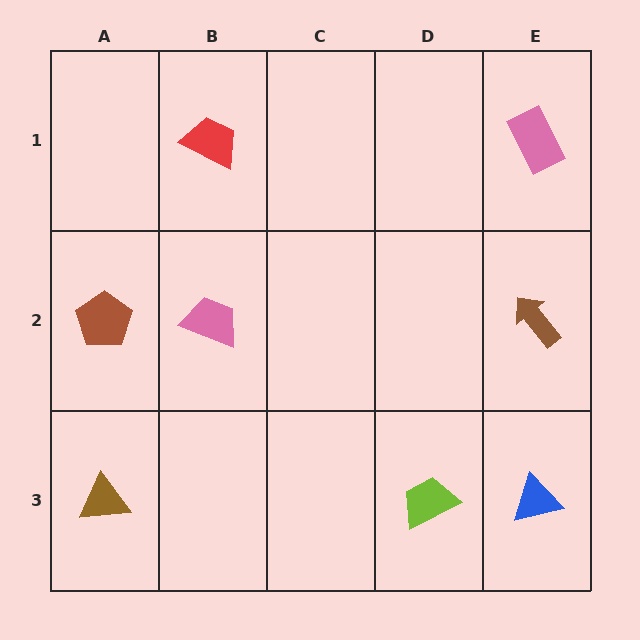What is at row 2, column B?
A pink trapezoid.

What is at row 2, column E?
A brown arrow.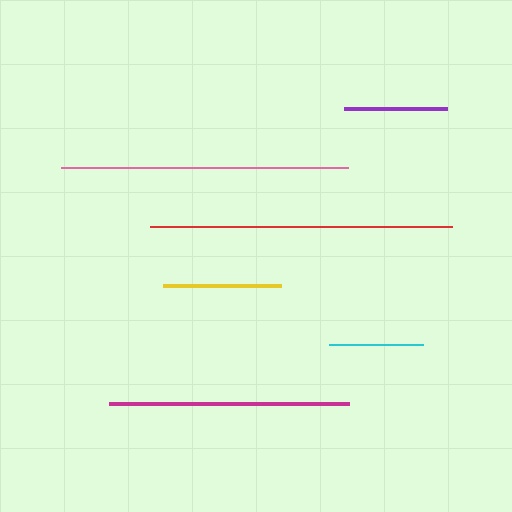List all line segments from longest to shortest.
From longest to shortest: red, pink, magenta, yellow, purple, cyan.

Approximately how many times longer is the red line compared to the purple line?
The red line is approximately 2.9 times the length of the purple line.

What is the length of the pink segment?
The pink segment is approximately 286 pixels long.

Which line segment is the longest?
The red line is the longest at approximately 302 pixels.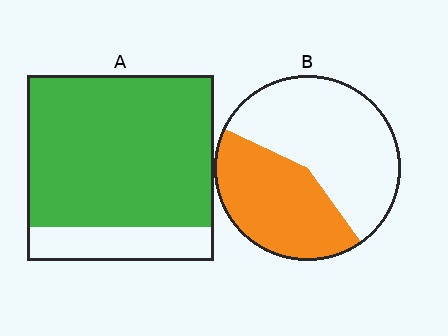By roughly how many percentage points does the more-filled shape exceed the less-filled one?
By roughly 40 percentage points (A over B).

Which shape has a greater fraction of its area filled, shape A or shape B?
Shape A.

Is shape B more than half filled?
No.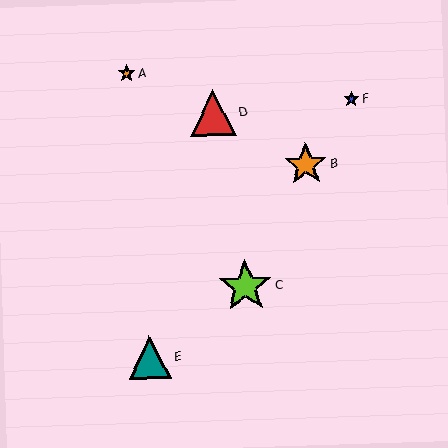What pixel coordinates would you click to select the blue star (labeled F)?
Click at (351, 99) to select the blue star F.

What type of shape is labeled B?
Shape B is an orange star.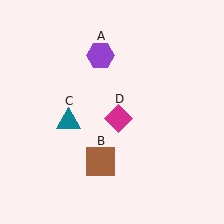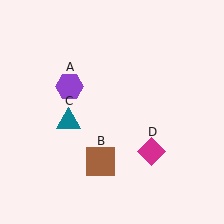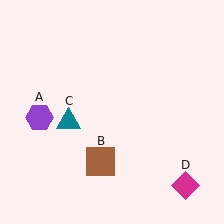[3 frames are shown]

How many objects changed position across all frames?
2 objects changed position: purple hexagon (object A), magenta diamond (object D).